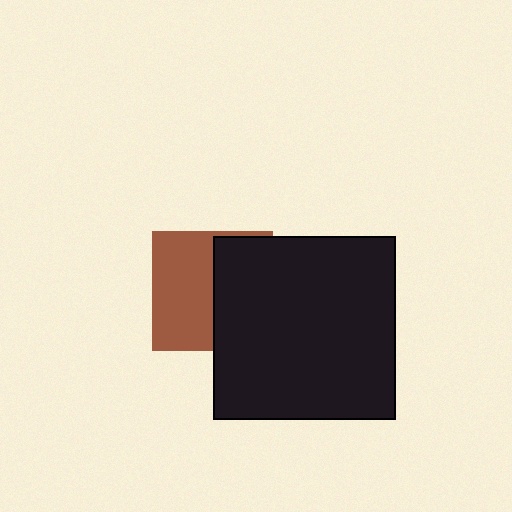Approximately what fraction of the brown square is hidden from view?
Roughly 48% of the brown square is hidden behind the black square.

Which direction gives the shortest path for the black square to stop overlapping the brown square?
Moving right gives the shortest separation.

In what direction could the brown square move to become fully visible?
The brown square could move left. That would shift it out from behind the black square entirely.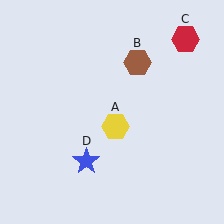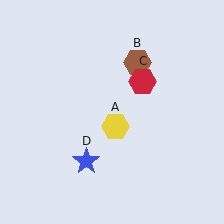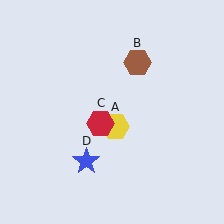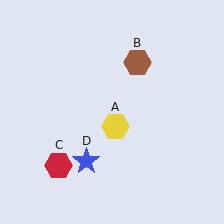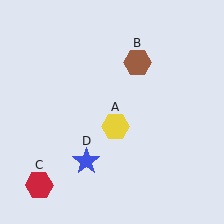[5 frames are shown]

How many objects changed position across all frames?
1 object changed position: red hexagon (object C).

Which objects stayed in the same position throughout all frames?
Yellow hexagon (object A) and brown hexagon (object B) and blue star (object D) remained stationary.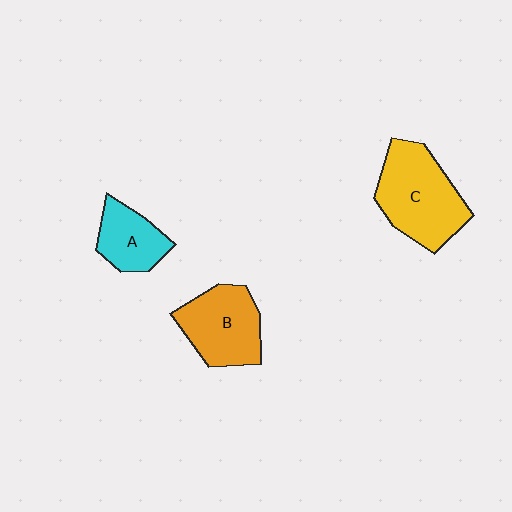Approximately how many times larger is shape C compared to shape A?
Approximately 1.8 times.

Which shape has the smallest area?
Shape A (cyan).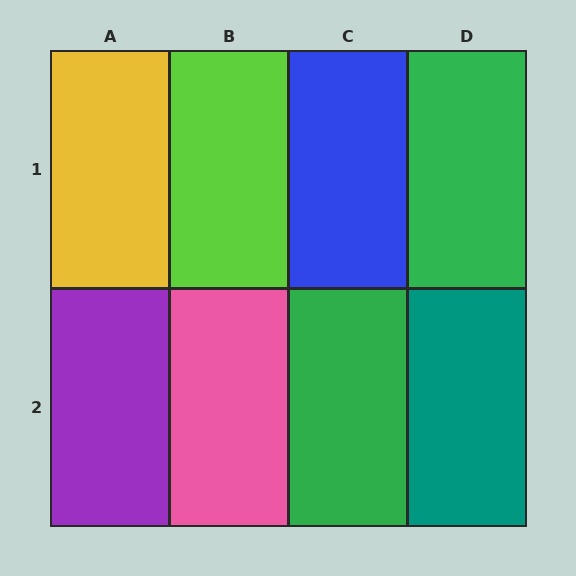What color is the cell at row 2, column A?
Purple.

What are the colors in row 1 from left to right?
Yellow, lime, blue, green.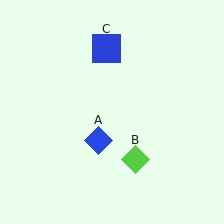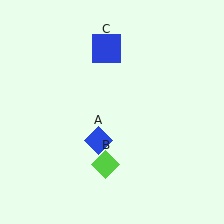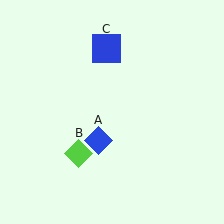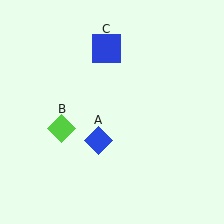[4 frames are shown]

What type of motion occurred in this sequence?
The lime diamond (object B) rotated clockwise around the center of the scene.